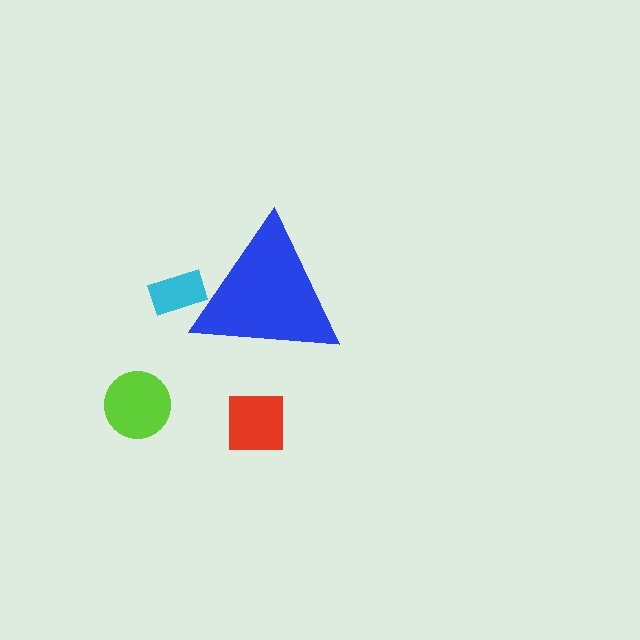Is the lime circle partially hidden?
No, the lime circle is fully visible.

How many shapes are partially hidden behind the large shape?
1 shape is partially hidden.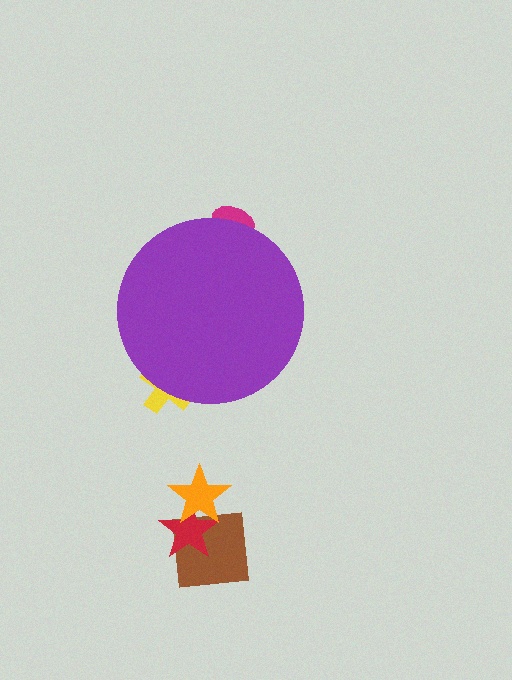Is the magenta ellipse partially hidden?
Yes, the magenta ellipse is partially hidden behind the purple circle.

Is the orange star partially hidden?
No, the orange star is fully visible.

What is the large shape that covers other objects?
A purple circle.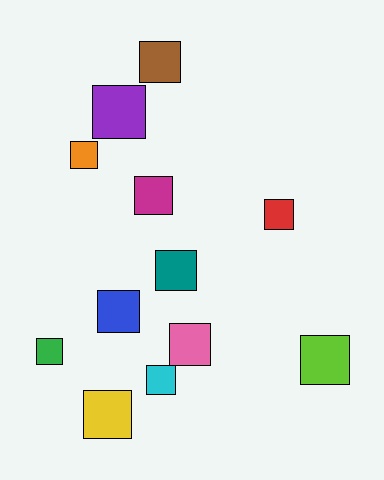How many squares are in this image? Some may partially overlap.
There are 12 squares.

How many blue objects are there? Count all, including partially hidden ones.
There is 1 blue object.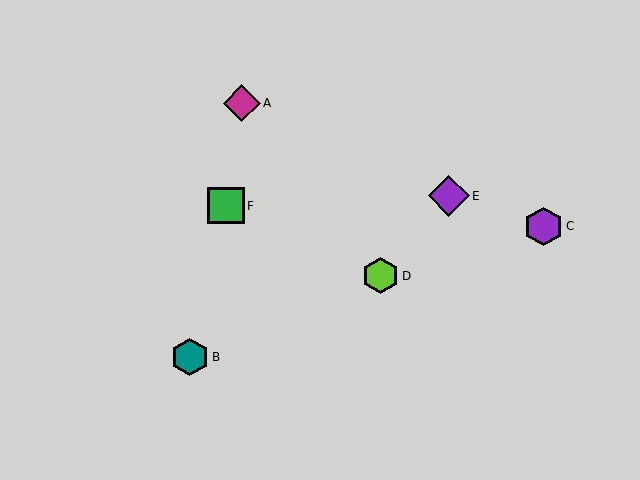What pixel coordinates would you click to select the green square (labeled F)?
Click at (226, 206) to select the green square F.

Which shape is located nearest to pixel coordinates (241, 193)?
The green square (labeled F) at (226, 206) is nearest to that location.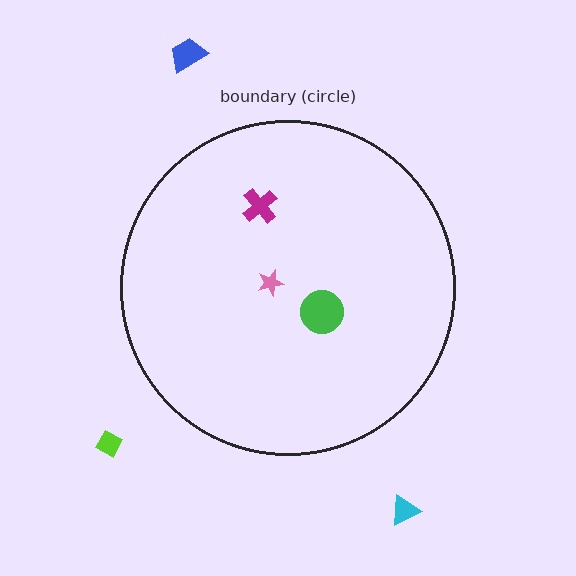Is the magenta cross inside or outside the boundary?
Inside.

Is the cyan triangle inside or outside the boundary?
Outside.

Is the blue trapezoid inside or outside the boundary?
Outside.